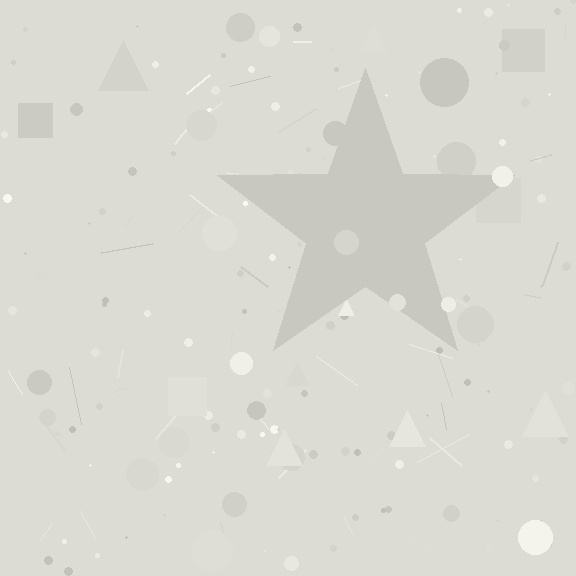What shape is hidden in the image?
A star is hidden in the image.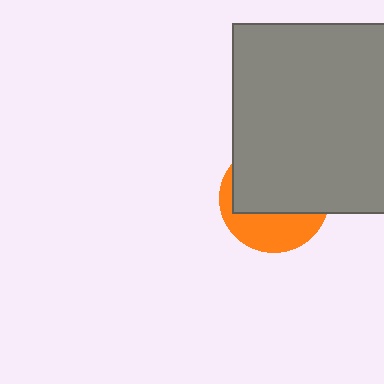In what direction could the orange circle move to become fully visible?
The orange circle could move down. That would shift it out from behind the gray rectangle entirely.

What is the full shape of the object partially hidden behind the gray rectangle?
The partially hidden object is an orange circle.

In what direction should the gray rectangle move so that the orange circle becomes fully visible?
The gray rectangle should move up. That is the shortest direction to clear the overlap and leave the orange circle fully visible.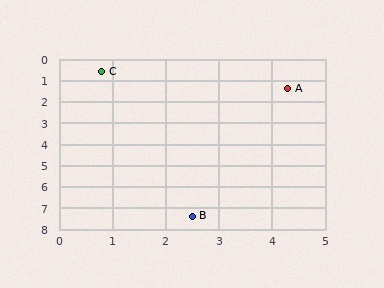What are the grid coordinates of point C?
Point C is at approximately (0.8, 0.6).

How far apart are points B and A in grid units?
Points B and A are about 6.3 grid units apart.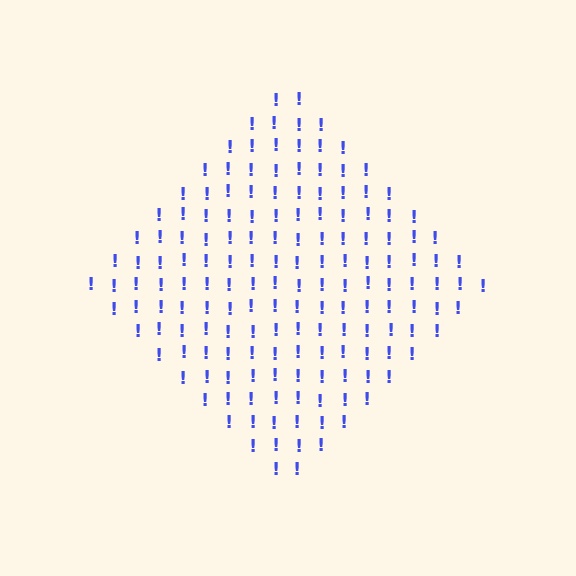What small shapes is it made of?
It is made of small exclamation marks.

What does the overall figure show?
The overall figure shows a diamond.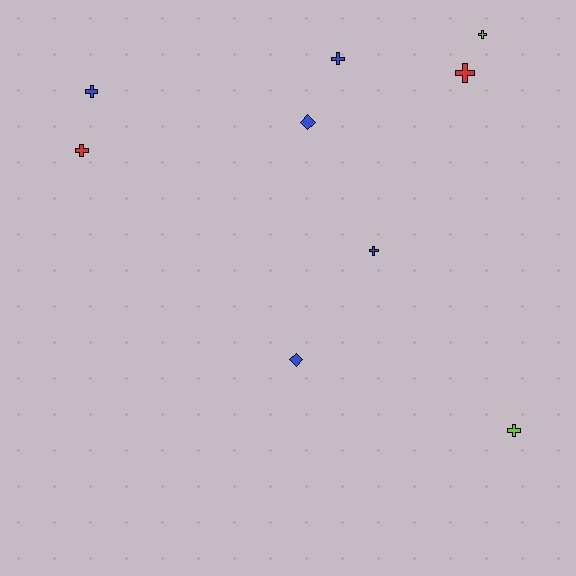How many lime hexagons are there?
There are no lime hexagons.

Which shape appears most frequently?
Cross, with 7 objects.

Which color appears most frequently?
Blue, with 5 objects.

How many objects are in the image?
There are 9 objects.